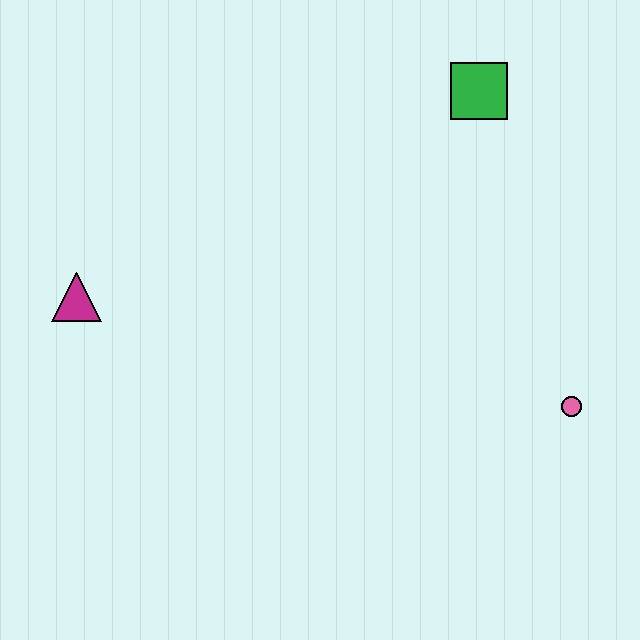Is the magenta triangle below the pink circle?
No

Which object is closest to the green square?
The pink circle is closest to the green square.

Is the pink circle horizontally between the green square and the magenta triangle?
No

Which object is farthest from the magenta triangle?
The pink circle is farthest from the magenta triangle.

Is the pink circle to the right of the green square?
Yes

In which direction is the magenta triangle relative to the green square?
The magenta triangle is to the left of the green square.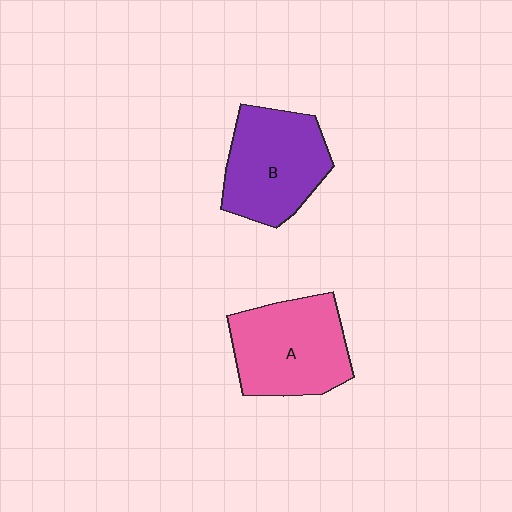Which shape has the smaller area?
Shape B (purple).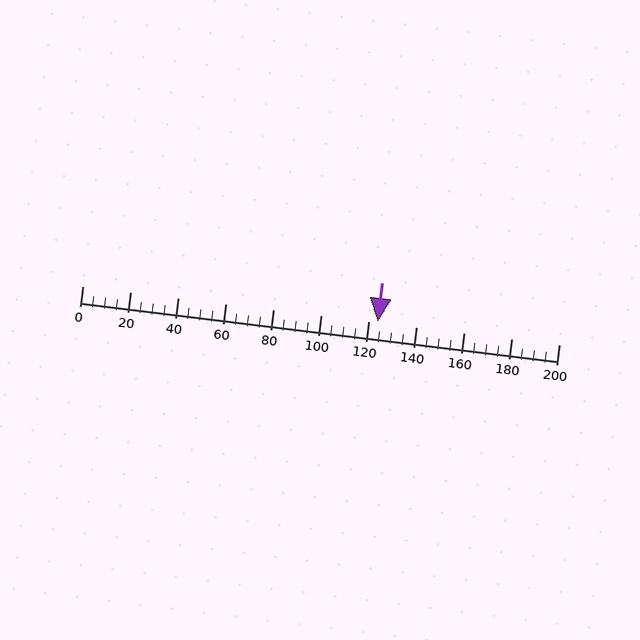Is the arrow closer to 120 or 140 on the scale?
The arrow is closer to 120.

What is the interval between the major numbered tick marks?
The major tick marks are spaced 20 units apart.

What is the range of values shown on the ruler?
The ruler shows values from 0 to 200.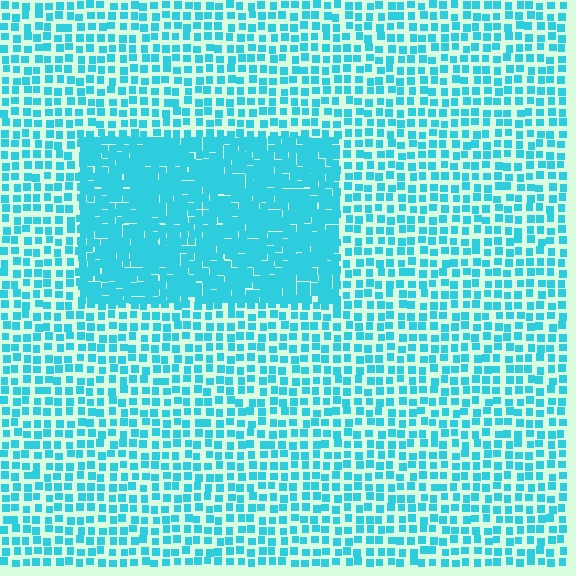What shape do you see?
I see a rectangle.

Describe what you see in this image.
The image contains small cyan elements arranged at two different densities. A rectangle-shaped region is visible where the elements are more densely packed than the surrounding area.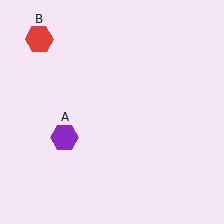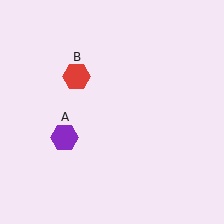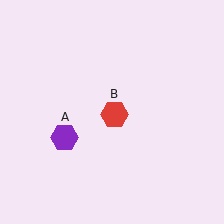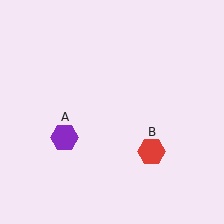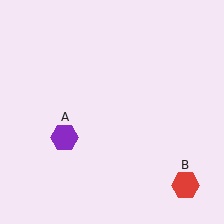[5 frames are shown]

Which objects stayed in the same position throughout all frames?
Purple hexagon (object A) remained stationary.